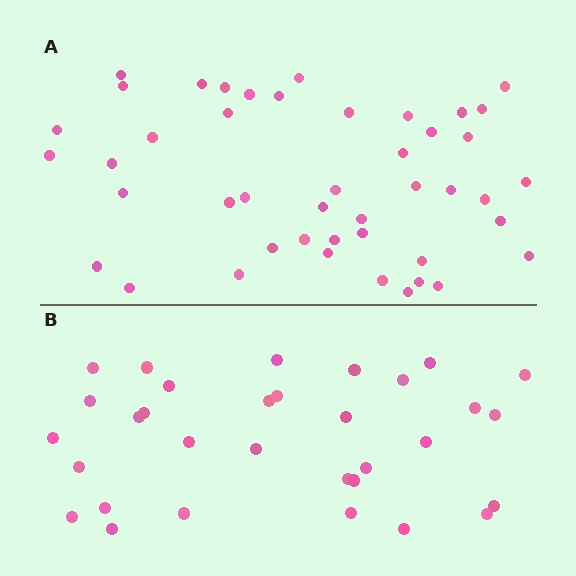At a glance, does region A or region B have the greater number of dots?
Region A (the top region) has more dots.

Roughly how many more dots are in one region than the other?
Region A has approximately 15 more dots than region B.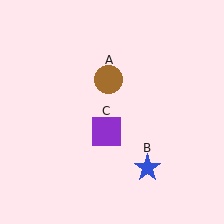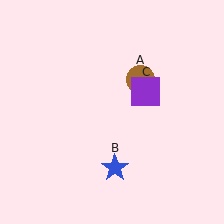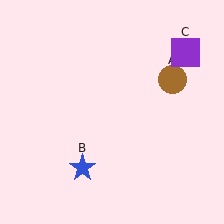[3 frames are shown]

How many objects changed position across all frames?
3 objects changed position: brown circle (object A), blue star (object B), purple square (object C).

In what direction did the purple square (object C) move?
The purple square (object C) moved up and to the right.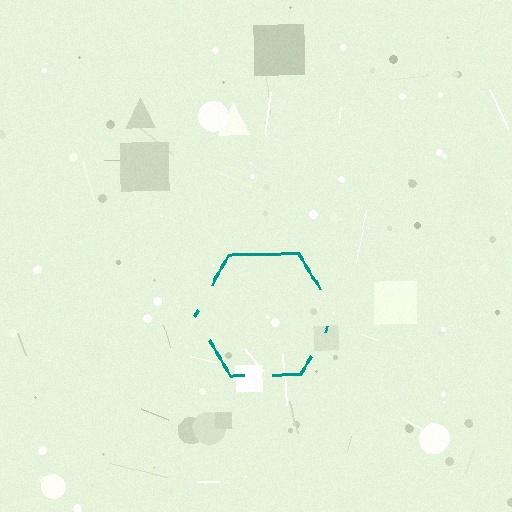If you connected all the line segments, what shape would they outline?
They would outline a hexagon.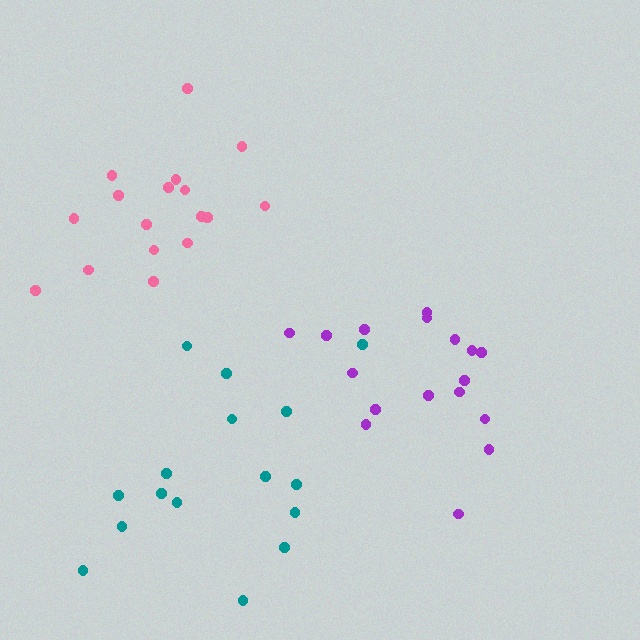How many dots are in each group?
Group 1: 16 dots, Group 2: 17 dots, Group 3: 17 dots (50 total).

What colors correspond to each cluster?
The clusters are colored: teal, purple, pink.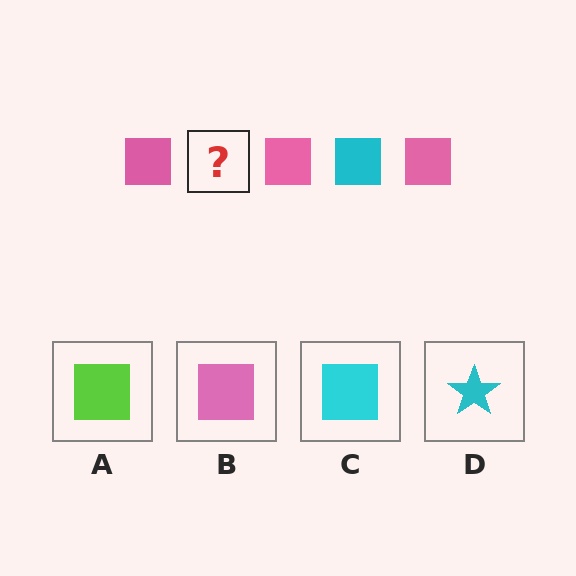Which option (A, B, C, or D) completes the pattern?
C.